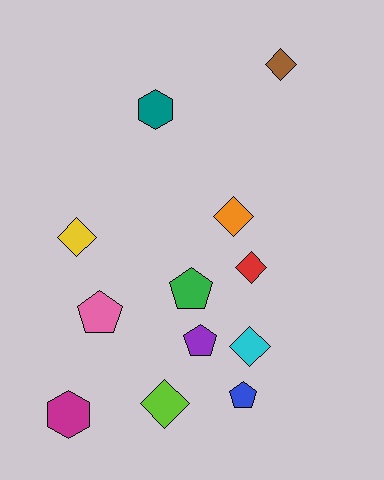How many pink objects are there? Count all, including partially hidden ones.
There is 1 pink object.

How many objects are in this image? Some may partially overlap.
There are 12 objects.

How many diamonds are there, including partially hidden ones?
There are 6 diamonds.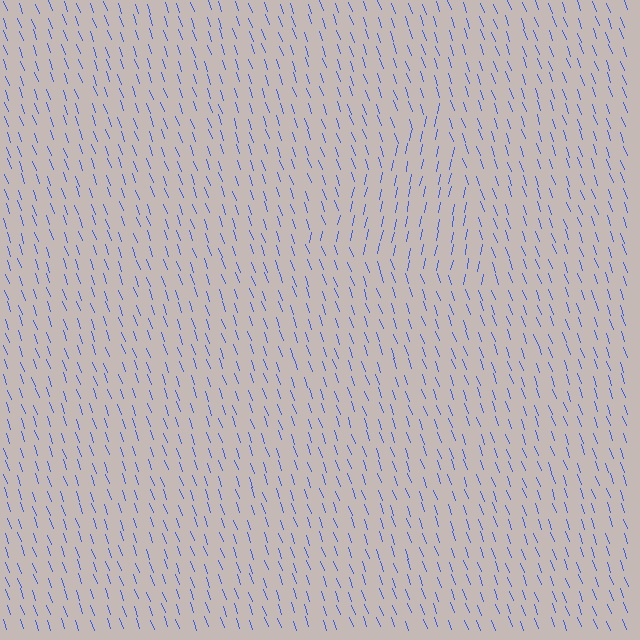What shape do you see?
I see a triangle.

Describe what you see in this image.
The image is filled with small blue line segments. A triangle region in the image has lines oriented differently from the surrounding lines, creating a visible texture boundary.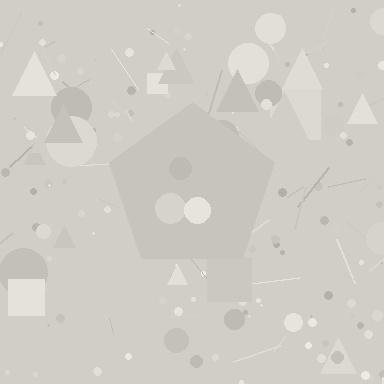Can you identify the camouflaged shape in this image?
The camouflaged shape is a pentagon.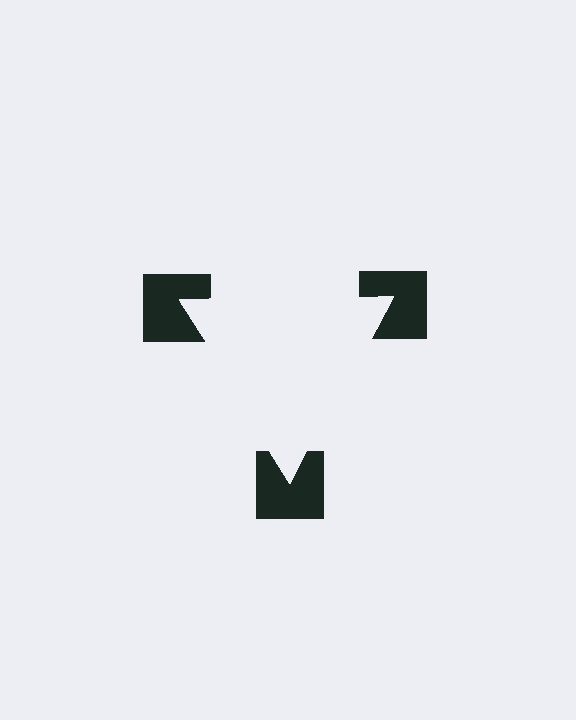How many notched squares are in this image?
There are 3 — one at each vertex of the illusory triangle.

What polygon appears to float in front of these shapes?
An illusory triangle — its edges are inferred from the aligned wedge cuts in the notched squares, not physically drawn.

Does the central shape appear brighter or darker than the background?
It typically appears slightly brighter than the background, even though no actual brightness change is drawn.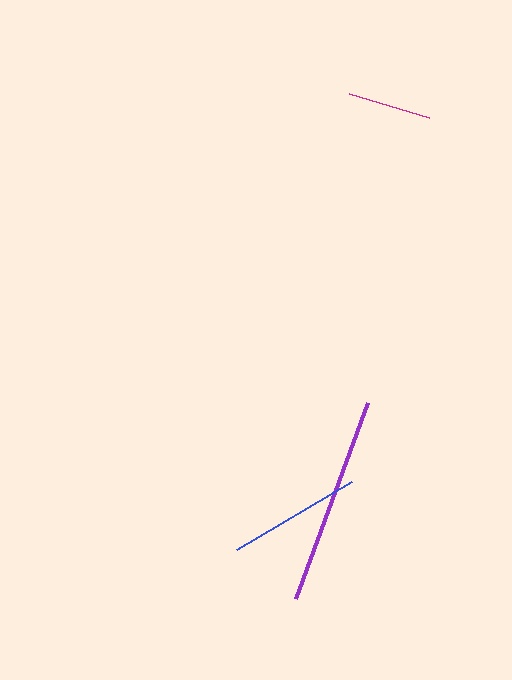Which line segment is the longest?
The purple line is the longest at approximately 209 pixels.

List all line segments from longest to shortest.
From longest to shortest: purple, blue, magenta.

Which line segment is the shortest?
The magenta line is the shortest at approximately 83 pixels.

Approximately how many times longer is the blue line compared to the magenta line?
The blue line is approximately 1.6 times the length of the magenta line.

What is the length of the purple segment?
The purple segment is approximately 209 pixels long.